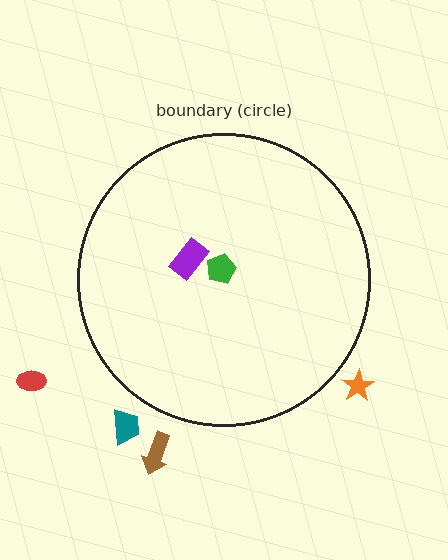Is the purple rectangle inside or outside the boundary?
Inside.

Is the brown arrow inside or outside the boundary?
Outside.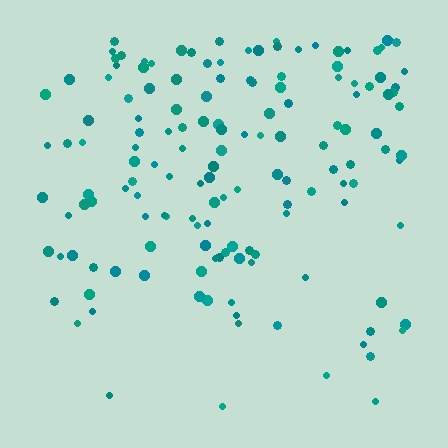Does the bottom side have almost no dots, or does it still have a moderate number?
Still a moderate number, just noticeably fewer than the top.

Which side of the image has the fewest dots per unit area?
The bottom.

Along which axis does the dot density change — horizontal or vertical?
Vertical.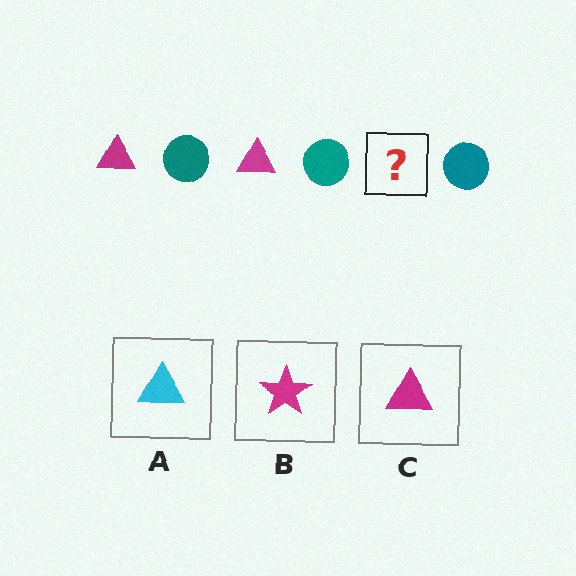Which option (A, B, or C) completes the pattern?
C.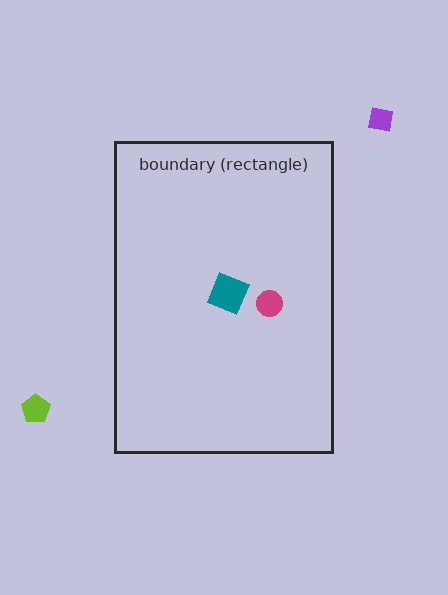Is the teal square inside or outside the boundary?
Inside.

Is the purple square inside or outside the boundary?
Outside.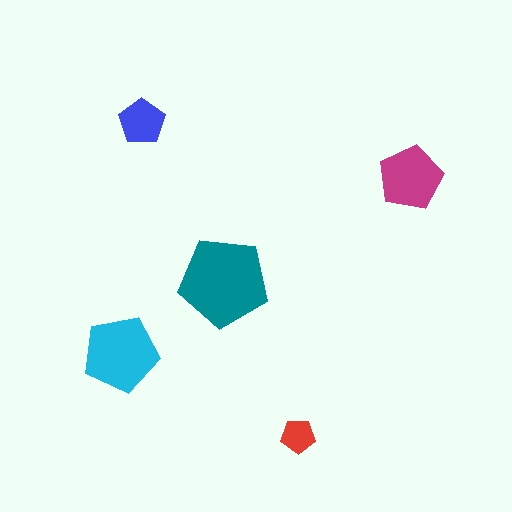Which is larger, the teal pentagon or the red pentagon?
The teal one.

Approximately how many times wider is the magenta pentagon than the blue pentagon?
About 1.5 times wider.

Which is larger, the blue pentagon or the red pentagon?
The blue one.